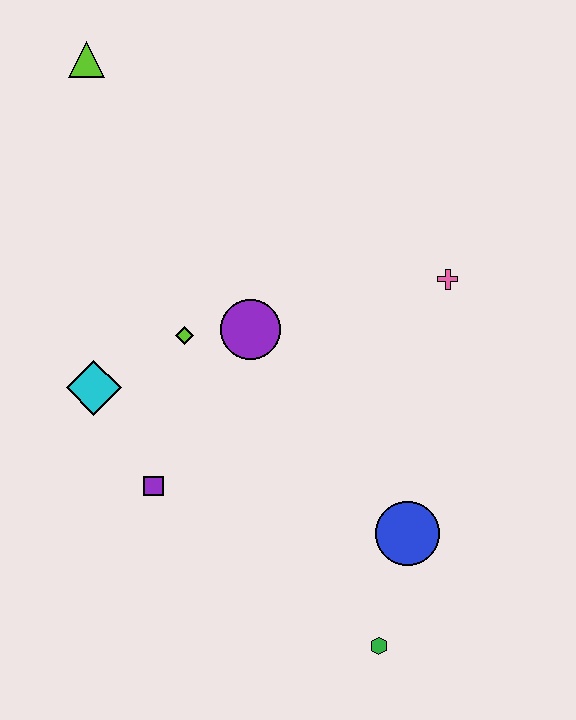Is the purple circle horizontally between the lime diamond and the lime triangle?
No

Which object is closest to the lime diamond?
The purple circle is closest to the lime diamond.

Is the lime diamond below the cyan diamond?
No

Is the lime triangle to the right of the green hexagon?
No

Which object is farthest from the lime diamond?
The green hexagon is farthest from the lime diamond.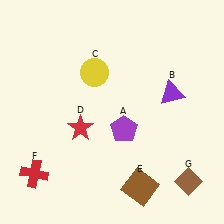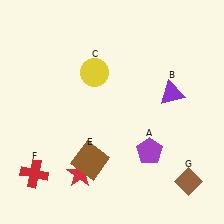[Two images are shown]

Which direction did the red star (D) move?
The red star (D) moved down.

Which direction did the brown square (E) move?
The brown square (E) moved left.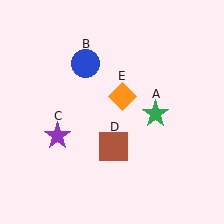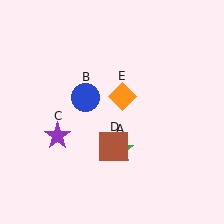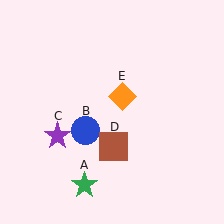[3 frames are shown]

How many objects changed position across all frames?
2 objects changed position: green star (object A), blue circle (object B).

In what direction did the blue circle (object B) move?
The blue circle (object B) moved down.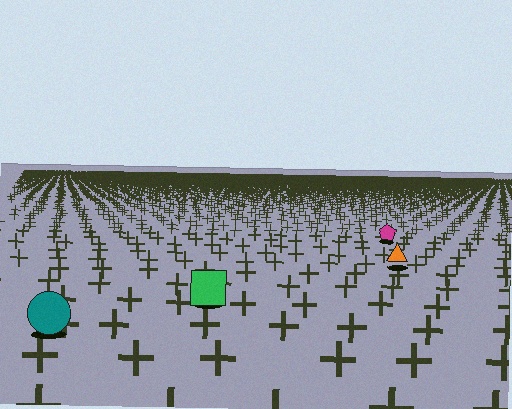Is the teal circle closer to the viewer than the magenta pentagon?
Yes. The teal circle is closer — you can tell from the texture gradient: the ground texture is coarser near it.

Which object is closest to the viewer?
The teal circle is closest. The texture marks near it are larger and more spread out.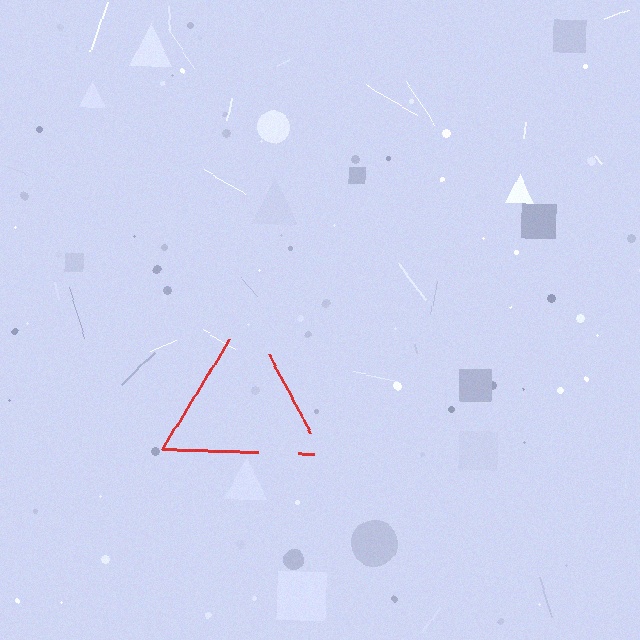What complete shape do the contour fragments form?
The contour fragments form a triangle.